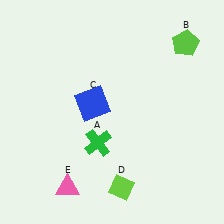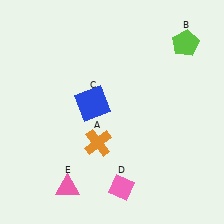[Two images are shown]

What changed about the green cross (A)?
In Image 1, A is green. In Image 2, it changed to orange.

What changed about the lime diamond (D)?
In Image 1, D is lime. In Image 2, it changed to pink.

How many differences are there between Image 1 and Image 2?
There are 2 differences between the two images.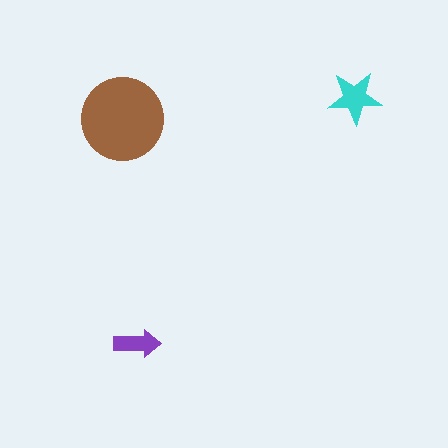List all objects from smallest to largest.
The purple arrow, the cyan star, the brown circle.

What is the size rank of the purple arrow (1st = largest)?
3rd.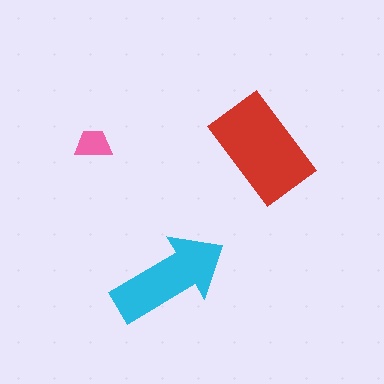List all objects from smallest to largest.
The pink trapezoid, the cyan arrow, the red rectangle.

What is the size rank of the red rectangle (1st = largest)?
1st.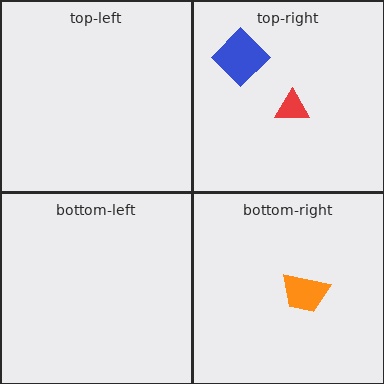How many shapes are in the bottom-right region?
1.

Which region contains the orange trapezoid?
The bottom-right region.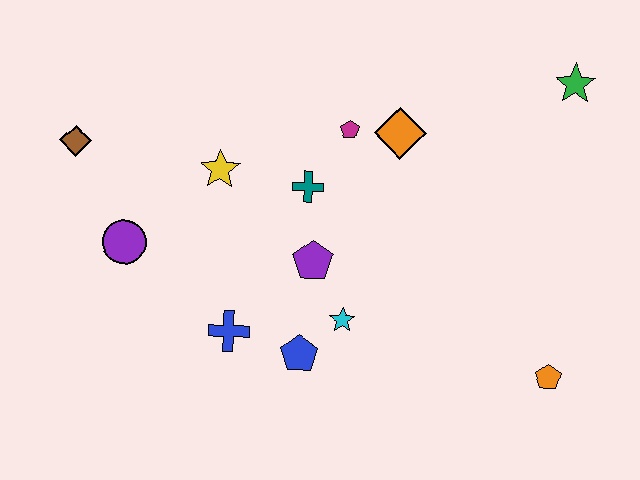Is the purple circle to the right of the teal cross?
No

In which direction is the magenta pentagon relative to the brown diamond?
The magenta pentagon is to the right of the brown diamond.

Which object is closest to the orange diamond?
The magenta pentagon is closest to the orange diamond.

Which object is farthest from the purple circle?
The green star is farthest from the purple circle.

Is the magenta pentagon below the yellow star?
No